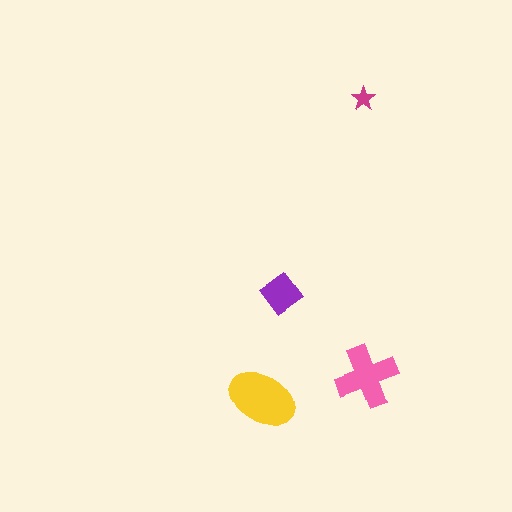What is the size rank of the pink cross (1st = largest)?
2nd.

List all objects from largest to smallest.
The yellow ellipse, the pink cross, the purple diamond, the magenta star.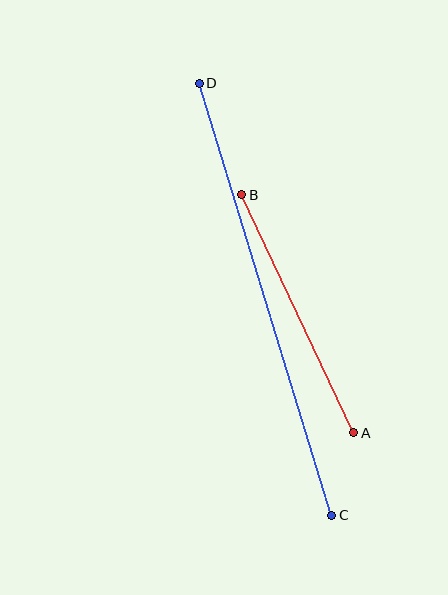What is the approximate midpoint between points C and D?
The midpoint is at approximately (265, 299) pixels.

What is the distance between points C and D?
The distance is approximately 452 pixels.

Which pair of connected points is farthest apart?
Points C and D are farthest apart.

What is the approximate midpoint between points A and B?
The midpoint is at approximately (298, 314) pixels.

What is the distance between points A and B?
The distance is approximately 263 pixels.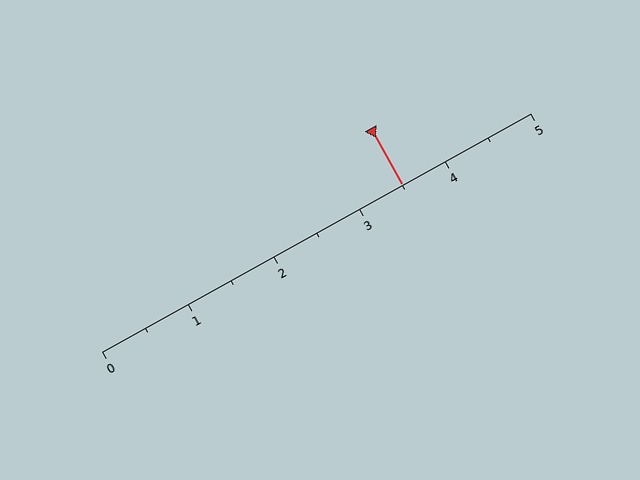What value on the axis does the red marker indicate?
The marker indicates approximately 3.5.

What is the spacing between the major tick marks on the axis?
The major ticks are spaced 1 apart.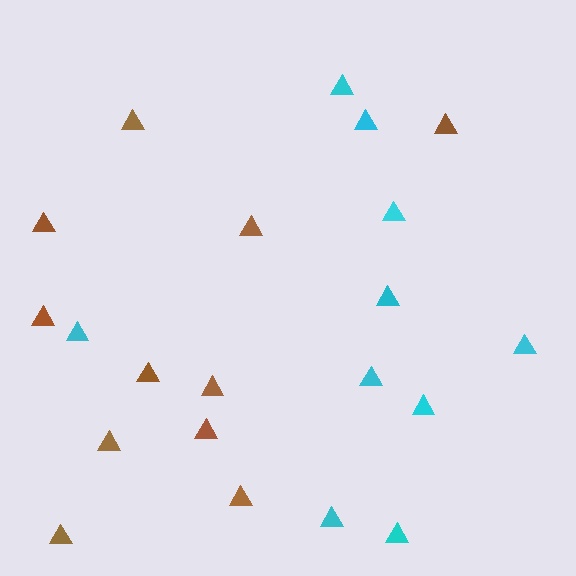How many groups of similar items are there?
There are 2 groups: one group of brown triangles (11) and one group of cyan triangles (10).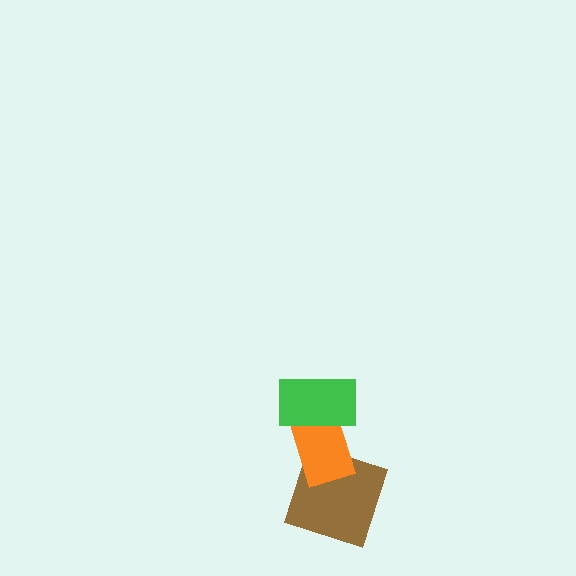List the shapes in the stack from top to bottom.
From top to bottom: the green rectangle, the orange rectangle, the brown square.